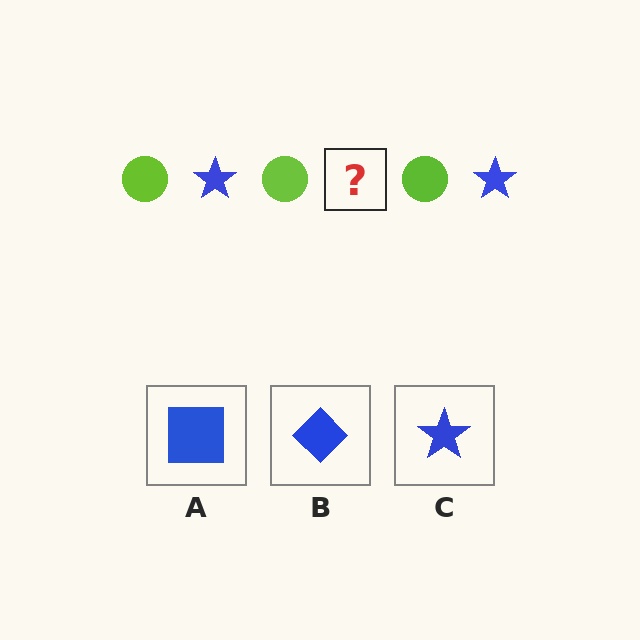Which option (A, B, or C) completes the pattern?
C.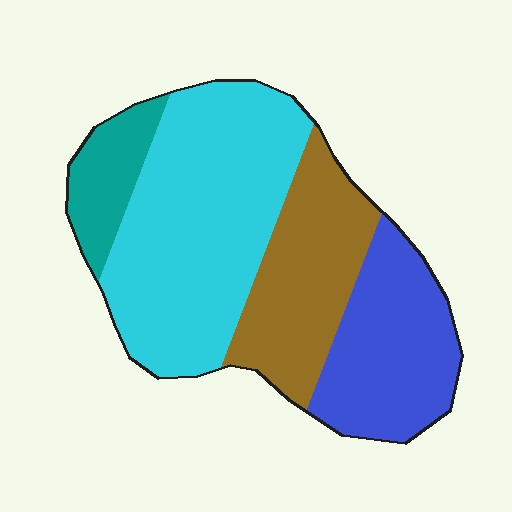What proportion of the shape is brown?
Brown takes up between a sixth and a third of the shape.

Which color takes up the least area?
Teal, at roughly 10%.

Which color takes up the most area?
Cyan, at roughly 45%.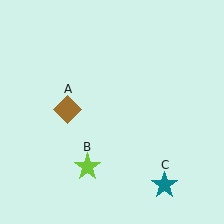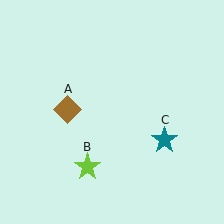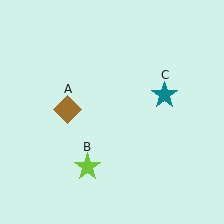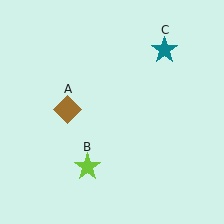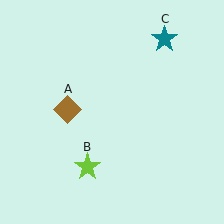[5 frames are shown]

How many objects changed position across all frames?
1 object changed position: teal star (object C).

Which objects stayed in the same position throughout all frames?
Brown diamond (object A) and lime star (object B) remained stationary.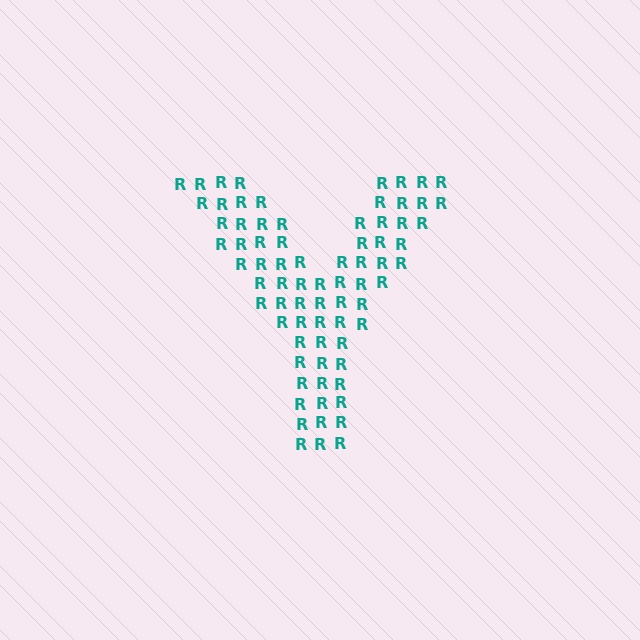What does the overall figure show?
The overall figure shows the letter Y.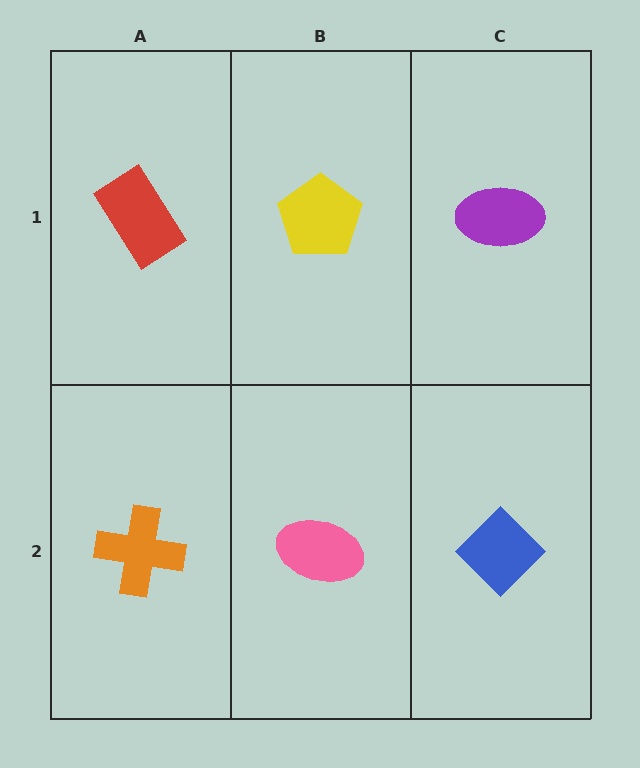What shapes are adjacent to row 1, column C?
A blue diamond (row 2, column C), a yellow pentagon (row 1, column B).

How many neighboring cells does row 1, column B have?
3.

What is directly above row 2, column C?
A purple ellipse.